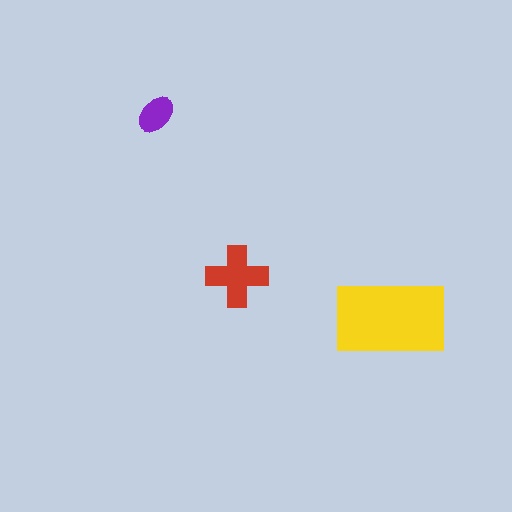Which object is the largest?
The yellow rectangle.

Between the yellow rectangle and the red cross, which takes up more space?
The yellow rectangle.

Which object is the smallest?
The purple ellipse.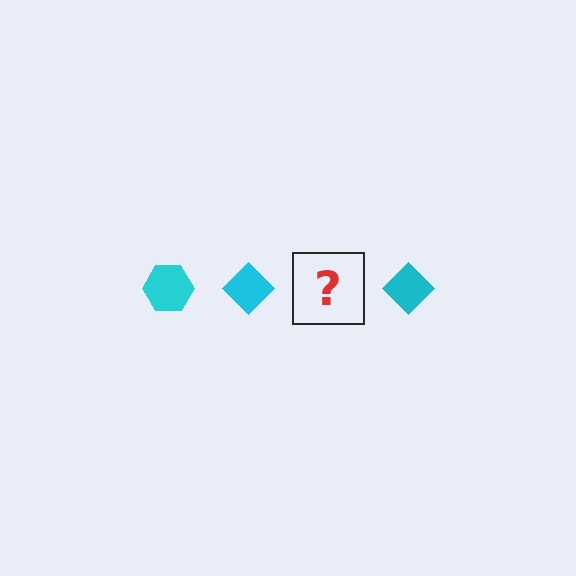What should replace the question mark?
The question mark should be replaced with a cyan hexagon.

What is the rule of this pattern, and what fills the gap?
The rule is that the pattern cycles through hexagon, diamond shapes in cyan. The gap should be filled with a cyan hexagon.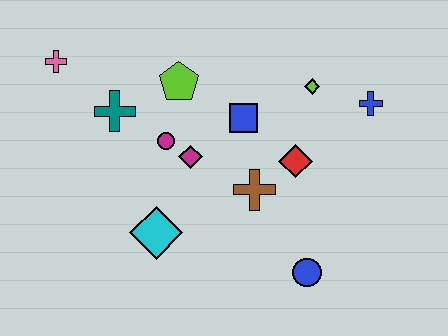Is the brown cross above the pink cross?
No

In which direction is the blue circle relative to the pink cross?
The blue circle is to the right of the pink cross.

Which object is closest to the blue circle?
The brown cross is closest to the blue circle.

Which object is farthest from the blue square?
The pink cross is farthest from the blue square.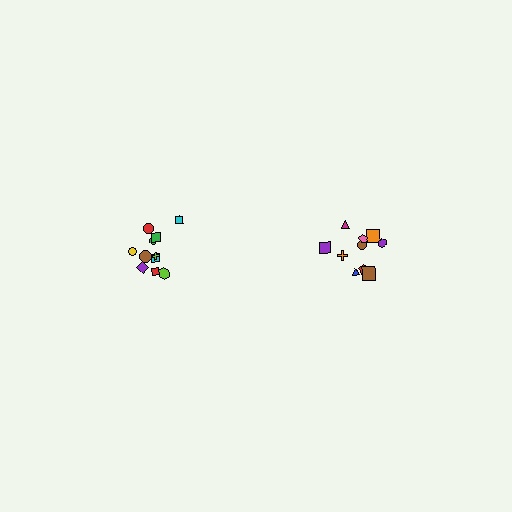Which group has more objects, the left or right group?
The left group.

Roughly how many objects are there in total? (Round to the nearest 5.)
Roughly 20 objects in total.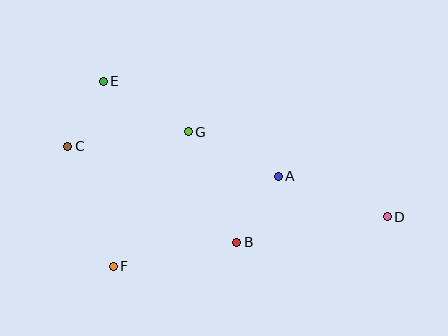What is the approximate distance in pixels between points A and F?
The distance between A and F is approximately 188 pixels.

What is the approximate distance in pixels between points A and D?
The distance between A and D is approximately 116 pixels.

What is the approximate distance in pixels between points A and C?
The distance between A and C is approximately 213 pixels.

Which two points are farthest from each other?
Points C and D are farthest from each other.